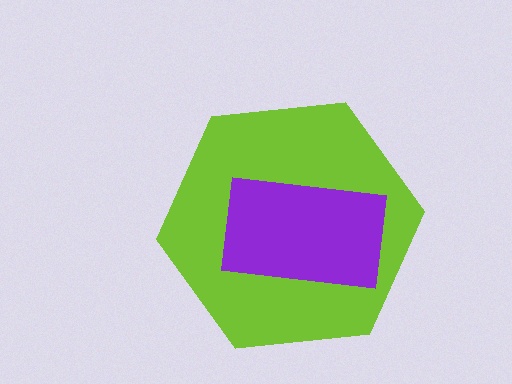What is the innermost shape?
The purple rectangle.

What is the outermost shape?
The lime hexagon.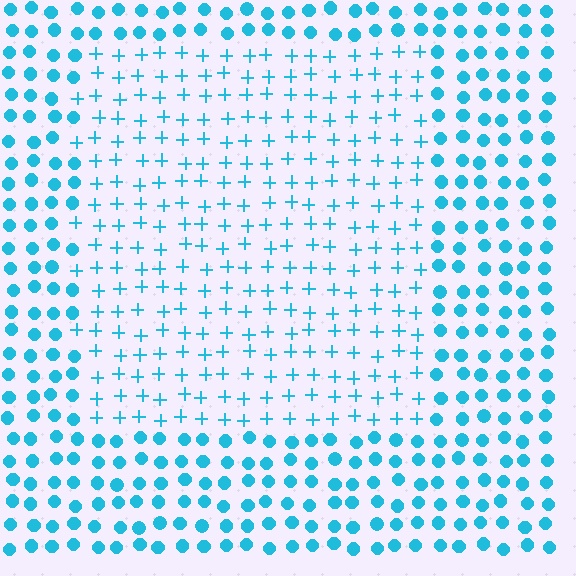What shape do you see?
I see a rectangle.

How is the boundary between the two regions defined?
The boundary is defined by a change in element shape: plus signs inside vs. circles outside. All elements share the same color and spacing.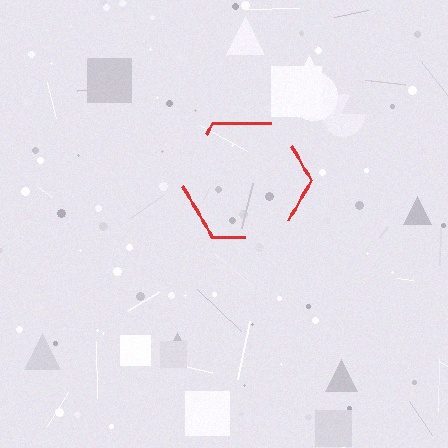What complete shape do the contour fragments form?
The contour fragments form a hexagon.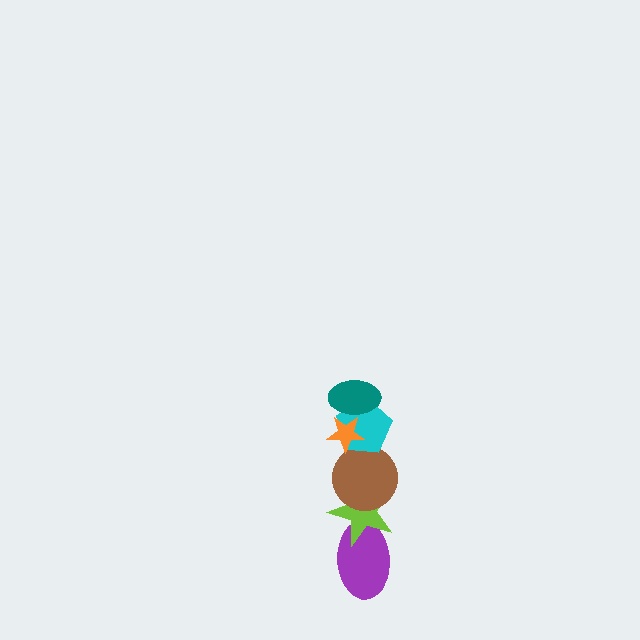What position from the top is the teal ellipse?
The teal ellipse is 2nd from the top.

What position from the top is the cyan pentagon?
The cyan pentagon is 3rd from the top.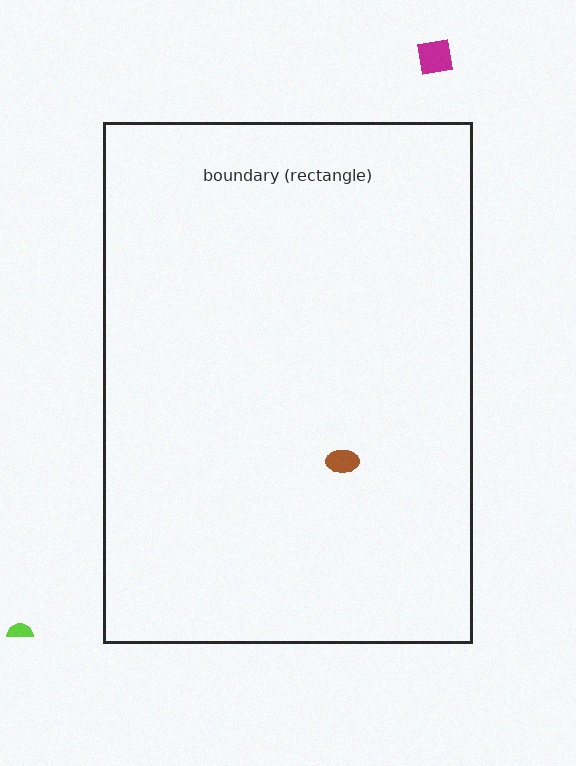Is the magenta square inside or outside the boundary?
Outside.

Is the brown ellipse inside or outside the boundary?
Inside.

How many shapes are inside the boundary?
1 inside, 2 outside.